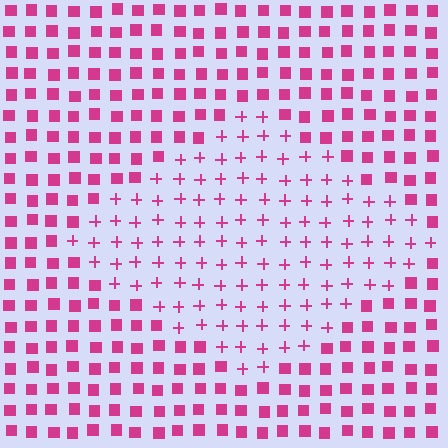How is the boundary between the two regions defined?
The boundary is defined by a change in element shape: plus signs inside vs. squares outside. All elements share the same color and spacing.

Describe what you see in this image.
The image is filled with small magenta elements arranged in a uniform grid. A diamond-shaped region contains plus signs, while the surrounding area contains squares. The boundary is defined purely by the change in element shape.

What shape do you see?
I see a diamond.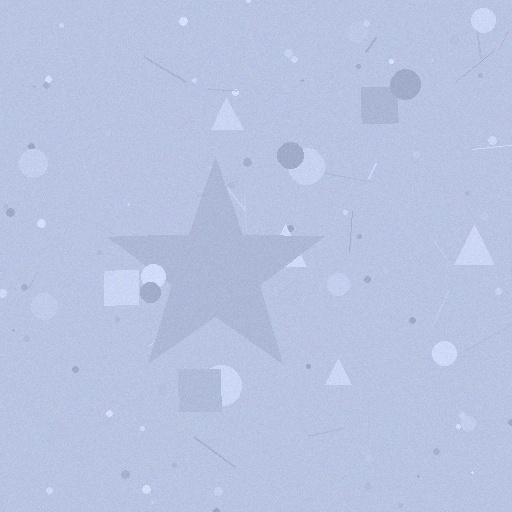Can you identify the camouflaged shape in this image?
The camouflaged shape is a star.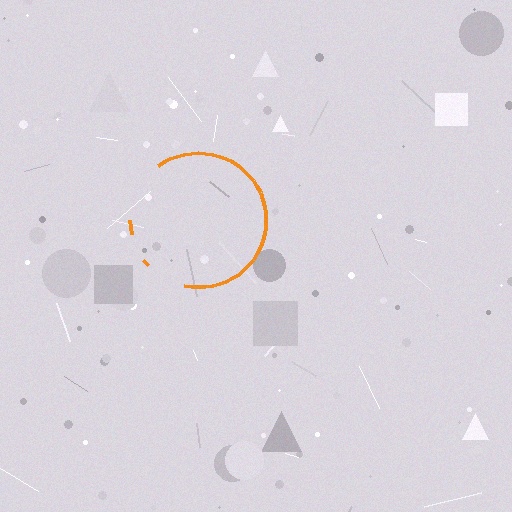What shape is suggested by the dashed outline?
The dashed outline suggests a circle.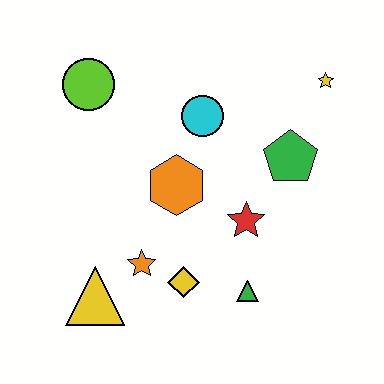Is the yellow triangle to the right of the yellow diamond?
No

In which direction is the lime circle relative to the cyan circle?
The lime circle is to the left of the cyan circle.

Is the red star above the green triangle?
Yes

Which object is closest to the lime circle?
The cyan circle is closest to the lime circle.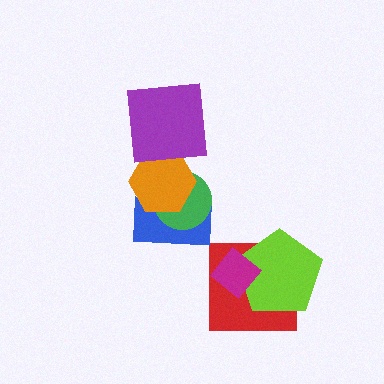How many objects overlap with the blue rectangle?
2 objects overlap with the blue rectangle.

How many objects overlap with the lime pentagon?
2 objects overlap with the lime pentagon.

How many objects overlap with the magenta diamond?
2 objects overlap with the magenta diamond.